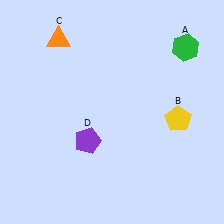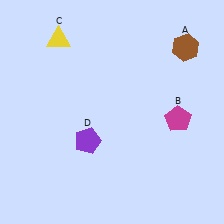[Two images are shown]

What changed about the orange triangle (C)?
In Image 1, C is orange. In Image 2, it changed to yellow.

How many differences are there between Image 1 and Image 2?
There are 3 differences between the two images.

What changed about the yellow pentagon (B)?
In Image 1, B is yellow. In Image 2, it changed to magenta.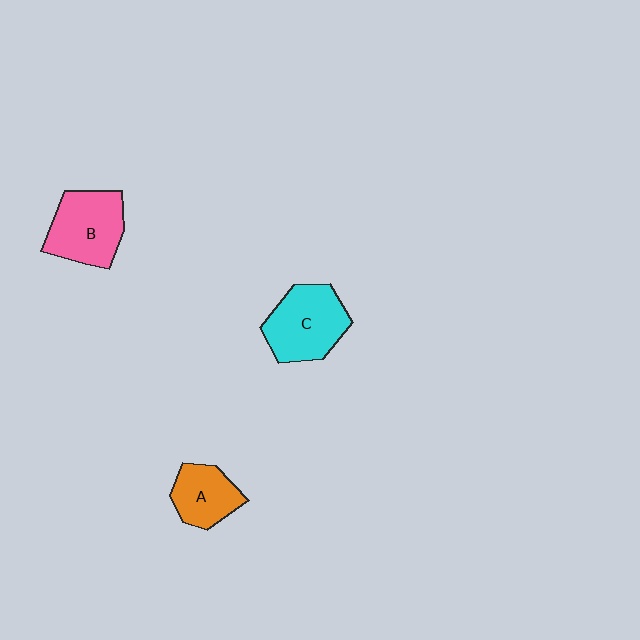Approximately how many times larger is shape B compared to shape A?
Approximately 1.4 times.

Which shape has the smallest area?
Shape A (orange).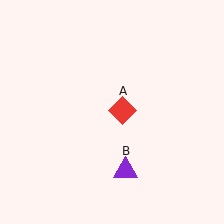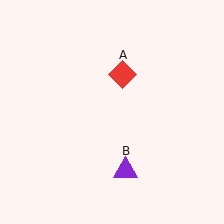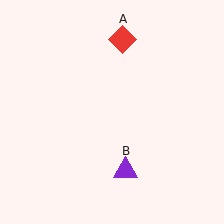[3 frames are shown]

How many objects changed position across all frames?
1 object changed position: red diamond (object A).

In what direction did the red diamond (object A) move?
The red diamond (object A) moved up.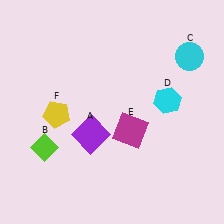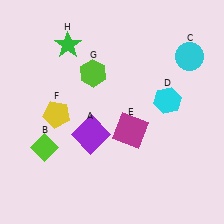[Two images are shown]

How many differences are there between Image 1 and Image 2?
There are 2 differences between the two images.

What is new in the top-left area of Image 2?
A green star (H) was added in the top-left area of Image 2.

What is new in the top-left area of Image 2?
A lime hexagon (G) was added in the top-left area of Image 2.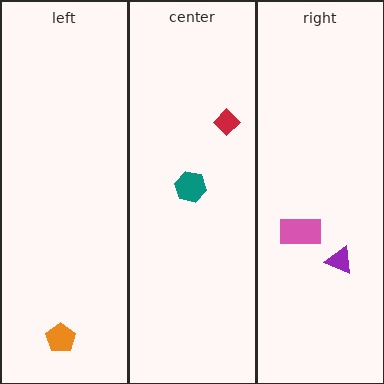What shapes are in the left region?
The orange pentagon.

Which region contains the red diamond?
The center region.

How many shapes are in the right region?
2.